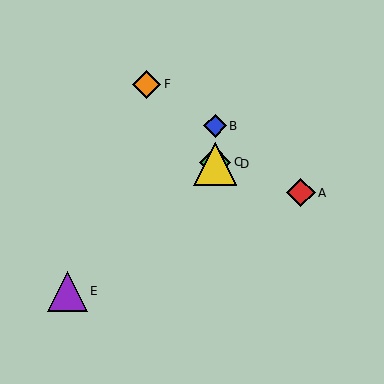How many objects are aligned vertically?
3 objects (B, C, D) are aligned vertically.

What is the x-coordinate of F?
Object F is at x≈147.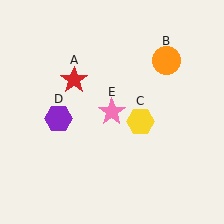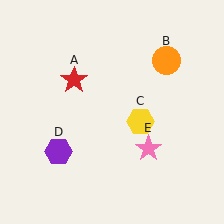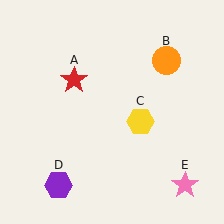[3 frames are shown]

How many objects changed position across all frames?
2 objects changed position: purple hexagon (object D), pink star (object E).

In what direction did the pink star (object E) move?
The pink star (object E) moved down and to the right.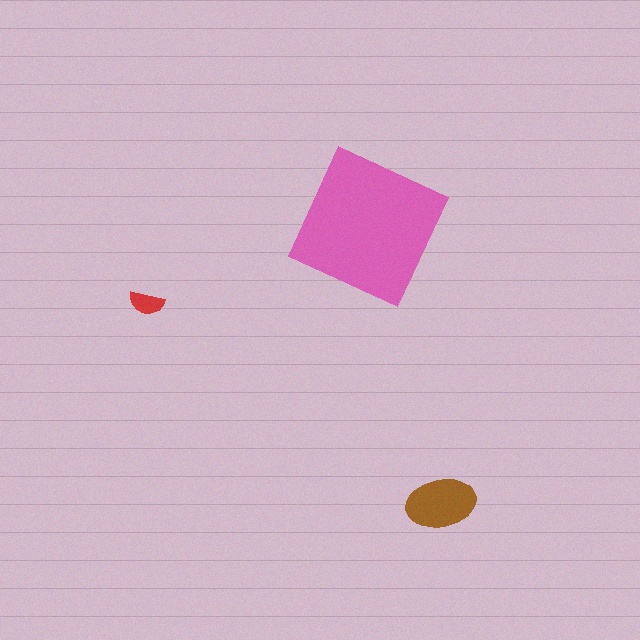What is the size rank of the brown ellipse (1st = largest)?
2nd.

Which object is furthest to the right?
The brown ellipse is rightmost.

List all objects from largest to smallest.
The pink square, the brown ellipse, the red semicircle.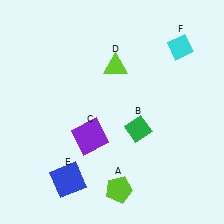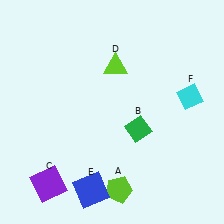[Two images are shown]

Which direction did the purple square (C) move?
The purple square (C) moved down.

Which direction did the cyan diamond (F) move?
The cyan diamond (F) moved down.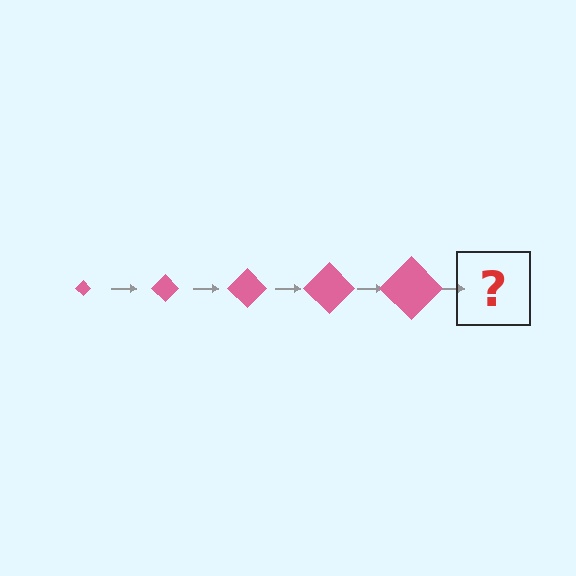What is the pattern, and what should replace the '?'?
The pattern is that the diamond gets progressively larger each step. The '?' should be a pink diamond, larger than the previous one.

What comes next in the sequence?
The next element should be a pink diamond, larger than the previous one.